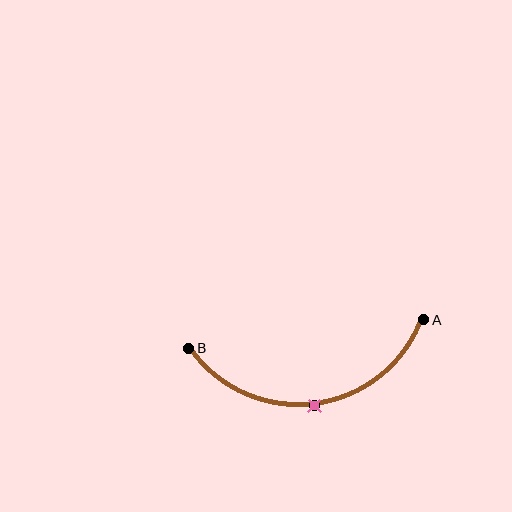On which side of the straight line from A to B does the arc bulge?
The arc bulges below the straight line connecting A and B.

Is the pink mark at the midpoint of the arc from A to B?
Yes. The pink mark lies on the arc at equal arc-length from both A and B — it is the arc midpoint.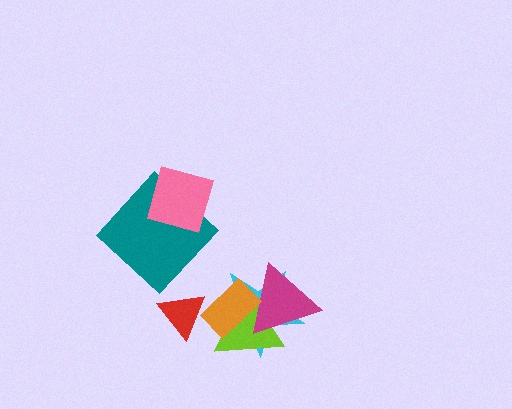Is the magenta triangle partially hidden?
Yes, it is partially covered by another shape.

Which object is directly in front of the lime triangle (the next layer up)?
The magenta triangle is directly in front of the lime triangle.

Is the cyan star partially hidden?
Yes, it is partially covered by another shape.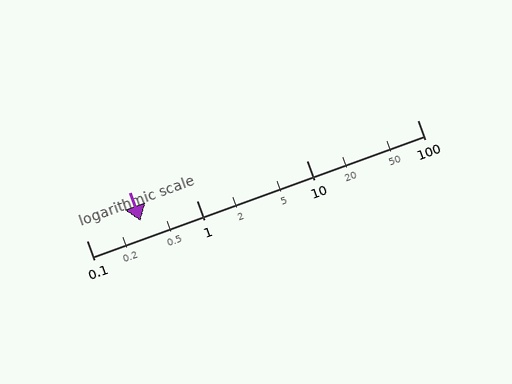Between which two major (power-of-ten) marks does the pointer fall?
The pointer is between 0.1 and 1.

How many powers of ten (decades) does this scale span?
The scale spans 3 decades, from 0.1 to 100.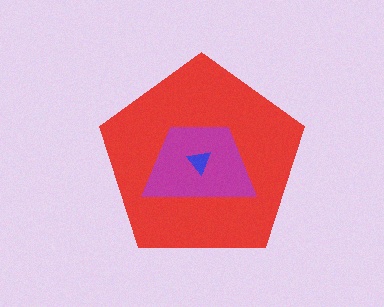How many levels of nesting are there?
3.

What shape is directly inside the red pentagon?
The magenta trapezoid.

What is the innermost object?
The blue triangle.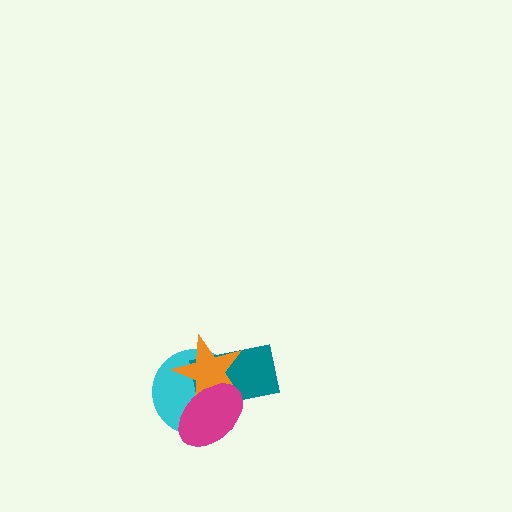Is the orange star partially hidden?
Yes, it is partially covered by another shape.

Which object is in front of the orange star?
The magenta ellipse is in front of the orange star.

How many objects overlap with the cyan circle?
3 objects overlap with the cyan circle.